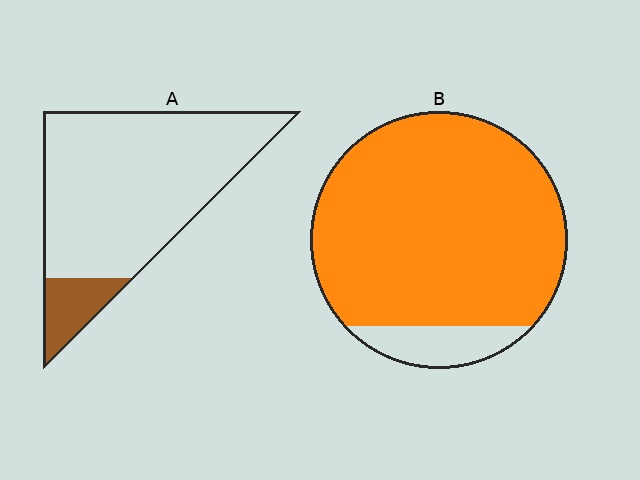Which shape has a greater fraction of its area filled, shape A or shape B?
Shape B.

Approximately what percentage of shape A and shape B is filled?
A is approximately 15% and B is approximately 90%.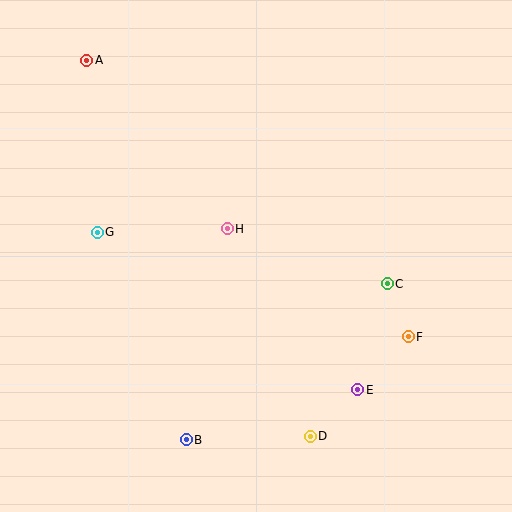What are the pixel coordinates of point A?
Point A is at (87, 60).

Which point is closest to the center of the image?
Point H at (227, 229) is closest to the center.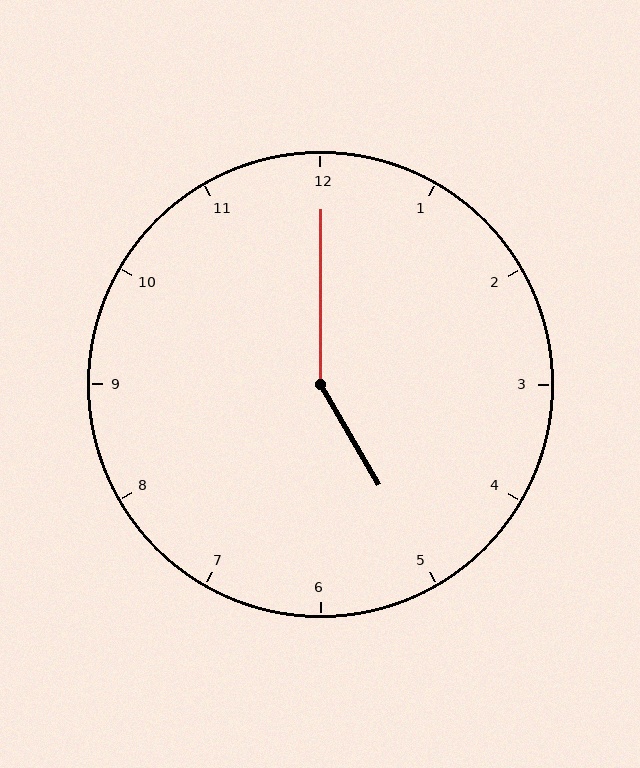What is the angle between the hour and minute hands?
Approximately 150 degrees.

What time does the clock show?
5:00.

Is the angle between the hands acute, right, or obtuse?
It is obtuse.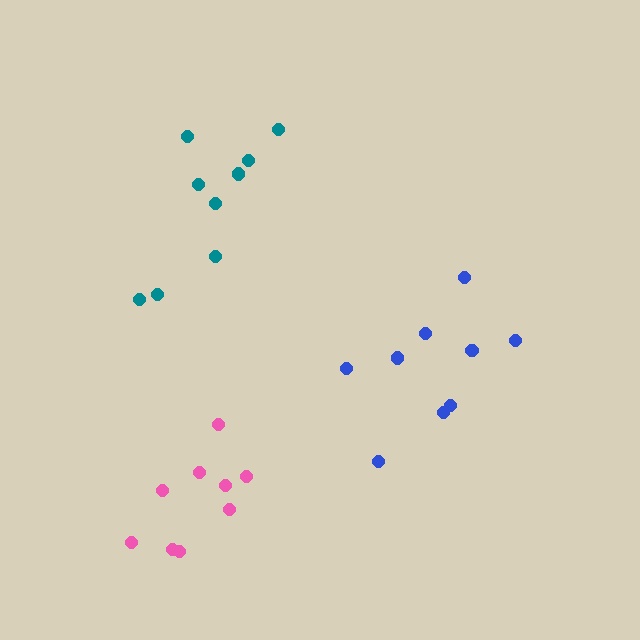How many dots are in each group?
Group 1: 9 dots, Group 2: 9 dots, Group 3: 9 dots (27 total).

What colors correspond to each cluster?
The clusters are colored: pink, blue, teal.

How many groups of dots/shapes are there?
There are 3 groups.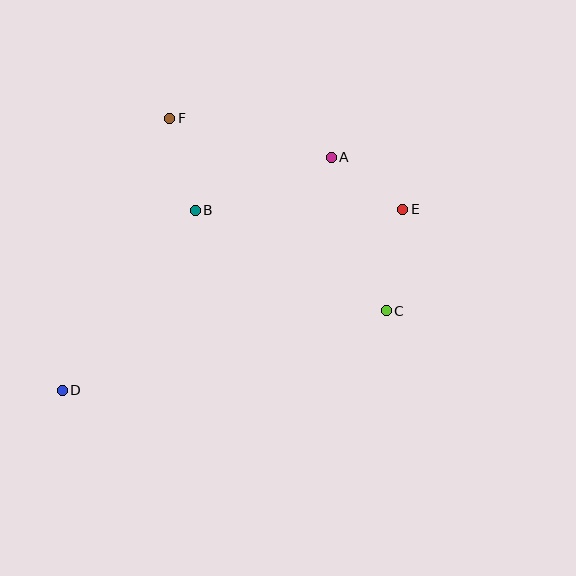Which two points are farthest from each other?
Points D and E are farthest from each other.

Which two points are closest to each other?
Points A and E are closest to each other.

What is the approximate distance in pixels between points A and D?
The distance between A and D is approximately 356 pixels.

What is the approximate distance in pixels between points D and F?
The distance between D and F is approximately 292 pixels.